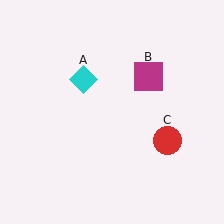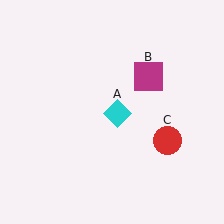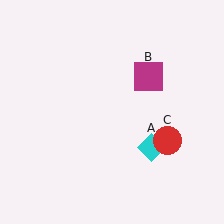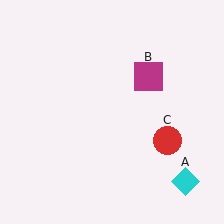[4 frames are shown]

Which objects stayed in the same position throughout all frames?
Magenta square (object B) and red circle (object C) remained stationary.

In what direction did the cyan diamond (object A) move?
The cyan diamond (object A) moved down and to the right.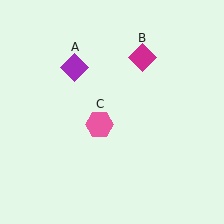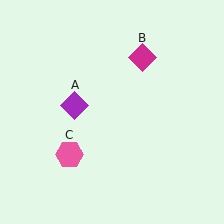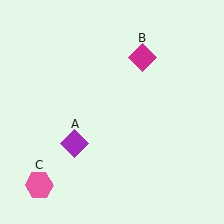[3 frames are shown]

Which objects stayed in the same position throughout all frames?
Magenta diamond (object B) remained stationary.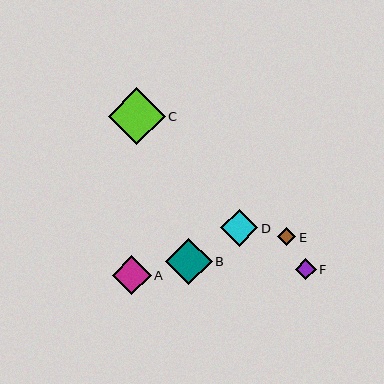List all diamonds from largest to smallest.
From largest to smallest: C, B, A, D, F, E.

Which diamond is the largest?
Diamond C is the largest with a size of approximately 57 pixels.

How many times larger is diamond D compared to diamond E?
Diamond D is approximately 2.1 times the size of diamond E.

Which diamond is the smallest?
Diamond E is the smallest with a size of approximately 18 pixels.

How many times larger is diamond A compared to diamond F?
Diamond A is approximately 1.8 times the size of diamond F.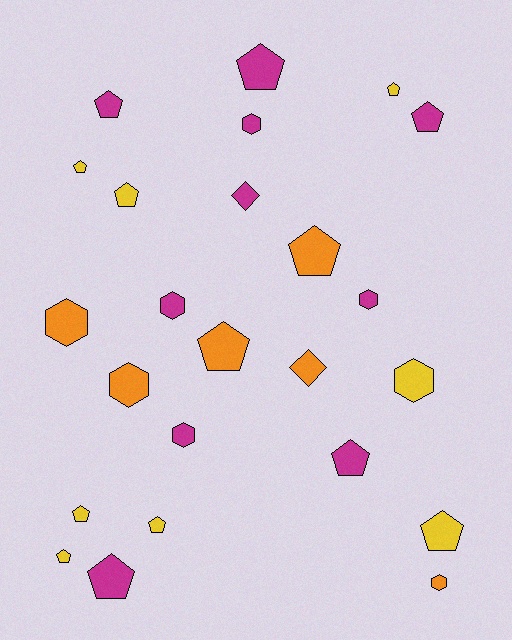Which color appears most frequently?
Magenta, with 10 objects.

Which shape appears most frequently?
Pentagon, with 14 objects.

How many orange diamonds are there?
There is 1 orange diamond.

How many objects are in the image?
There are 24 objects.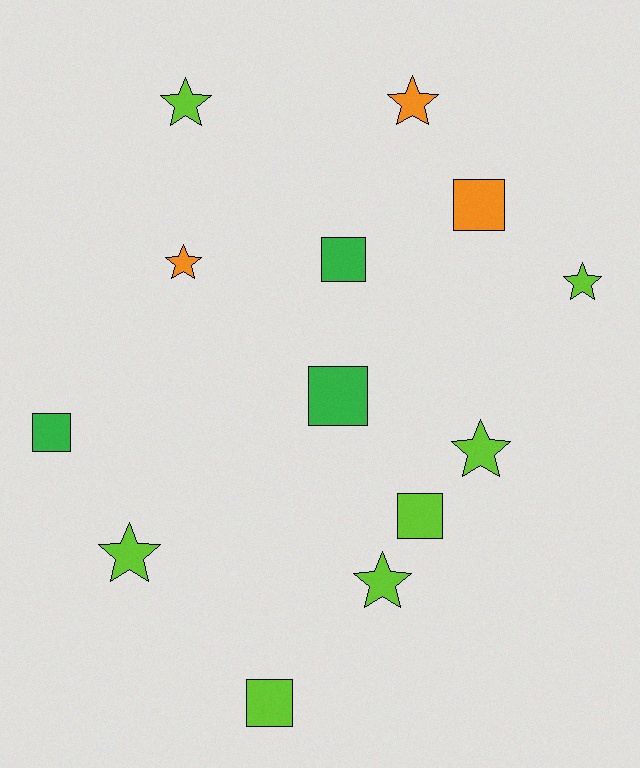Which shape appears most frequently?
Star, with 7 objects.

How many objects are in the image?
There are 13 objects.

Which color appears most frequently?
Lime, with 7 objects.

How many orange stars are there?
There are 2 orange stars.